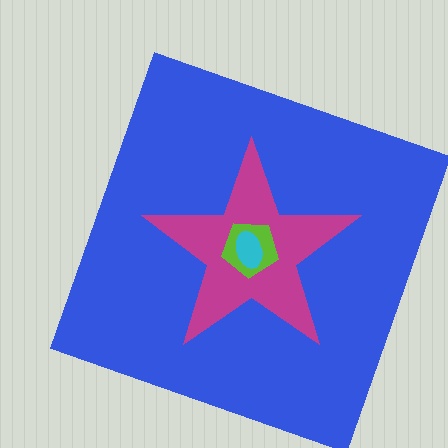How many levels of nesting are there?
4.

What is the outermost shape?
The blue square.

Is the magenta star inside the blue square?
Yes.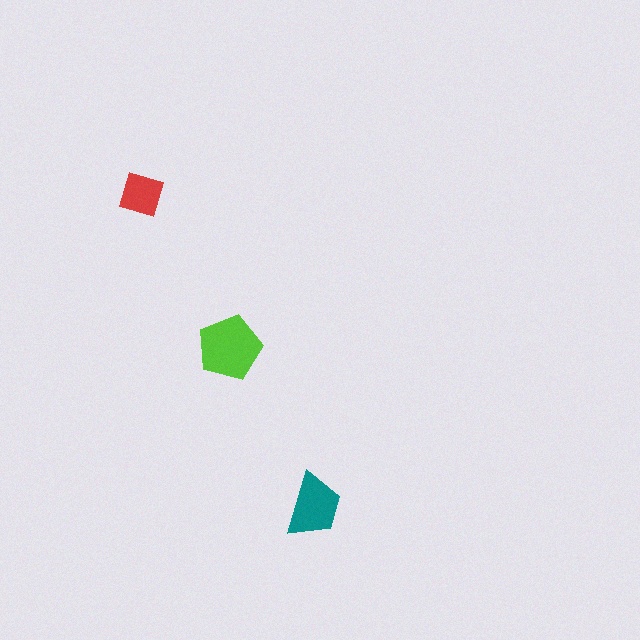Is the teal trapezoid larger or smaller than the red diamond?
Larger.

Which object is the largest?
The lime pentagon.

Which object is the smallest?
The red diamond.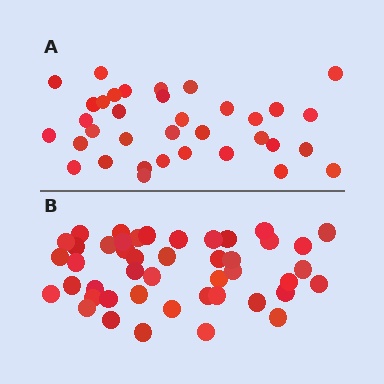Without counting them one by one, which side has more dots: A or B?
Region B (the bottom region) has more dots.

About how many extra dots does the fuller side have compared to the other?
Region B has roughly 10 or so more dots than region A.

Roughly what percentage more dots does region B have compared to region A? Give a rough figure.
About 30% more.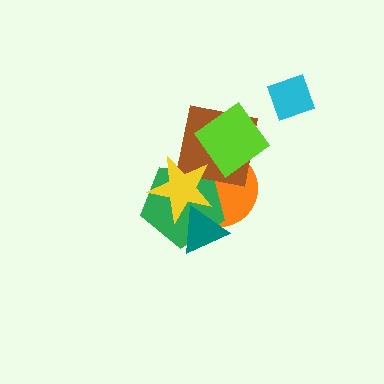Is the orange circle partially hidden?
Yes, it is partially covered by another shape.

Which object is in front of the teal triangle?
The yellow star is in front of the teal triangle.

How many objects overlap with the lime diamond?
2 objects overlap with the lime diamond.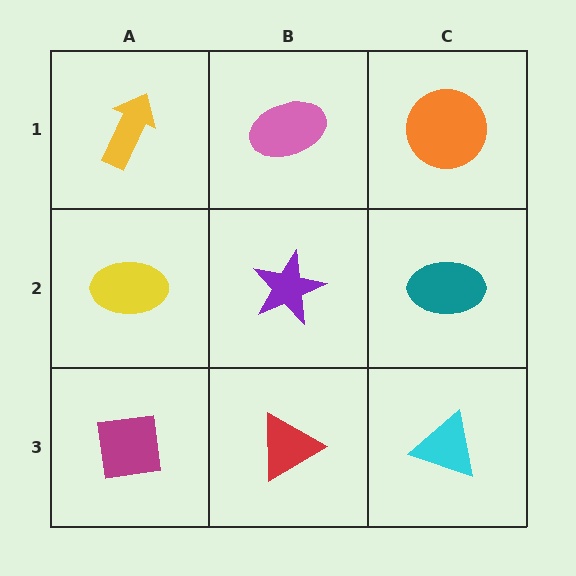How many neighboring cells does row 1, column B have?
3.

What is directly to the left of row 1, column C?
A pink ellipse.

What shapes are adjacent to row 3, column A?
A yellow ellipse (row 2, column A), a red triangle (row 3, column B).